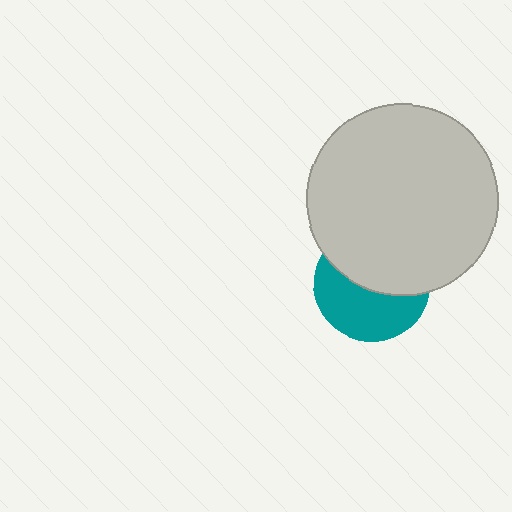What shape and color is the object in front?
The object in front is a light gray circle.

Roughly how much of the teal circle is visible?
About half of it is visible (roughly 49%).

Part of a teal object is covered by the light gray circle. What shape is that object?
It is a circle.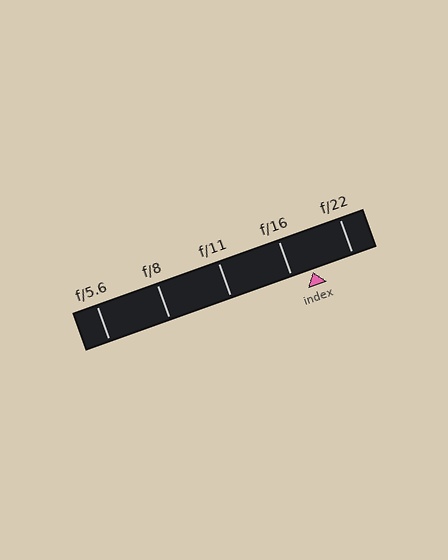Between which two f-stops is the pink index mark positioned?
The index mark is between f/16 and f/22.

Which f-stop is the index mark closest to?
The index mark is closest to f/16.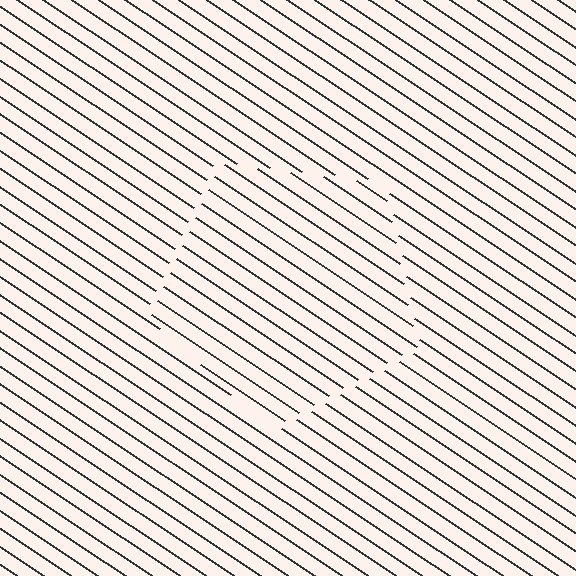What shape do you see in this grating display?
An illusory pentagon. The interior of the shape contains the same grating, shifted by half a period — the contour is defined by the phase discontinuity where line-ends from the inner and outer gratings abut.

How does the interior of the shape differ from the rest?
The interior of the shape contains the same grating, shifted by half a period — the contour is defined by the phase discontinuity where line-ends from the inner and outer gratings abut.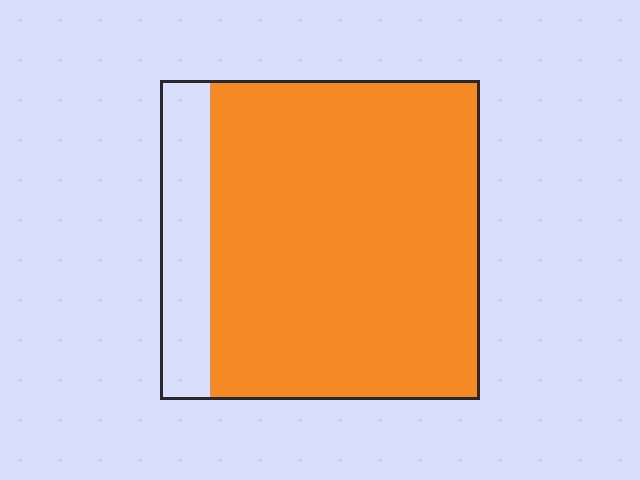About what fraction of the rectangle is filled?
About five sixths (5/6).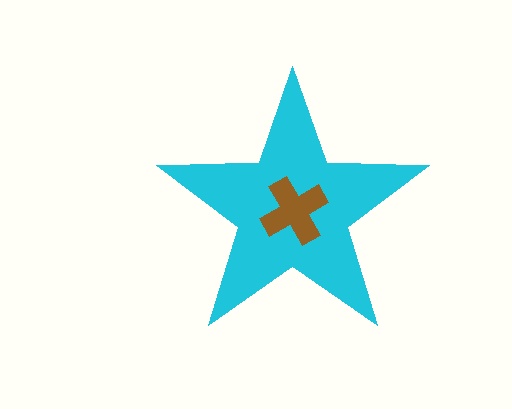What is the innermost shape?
The brown cross.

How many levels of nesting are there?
2.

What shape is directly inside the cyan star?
The brown cross.